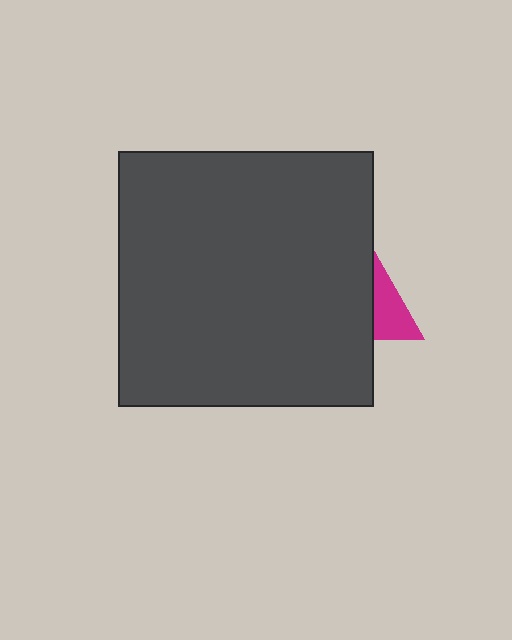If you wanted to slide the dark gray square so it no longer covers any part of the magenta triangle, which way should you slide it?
Slide it left — that is the most direct way to separate the two shapes.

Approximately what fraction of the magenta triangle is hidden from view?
Roughly 66% of the magenta triangle is hidden behind the dark gray square.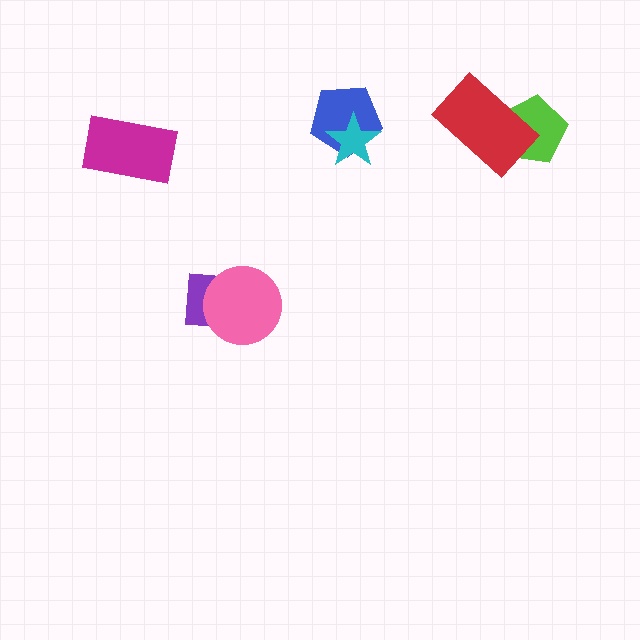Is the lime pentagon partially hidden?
Yes, it is partially covered by another shape.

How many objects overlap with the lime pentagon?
1 object overlaps with the lime pentagon.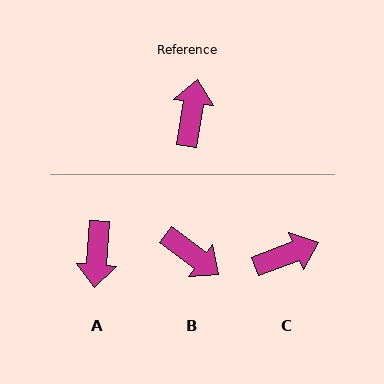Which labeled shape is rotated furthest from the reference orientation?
A, about 175 degrees away.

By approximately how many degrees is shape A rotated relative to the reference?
Approximately 175 degrees clockwise.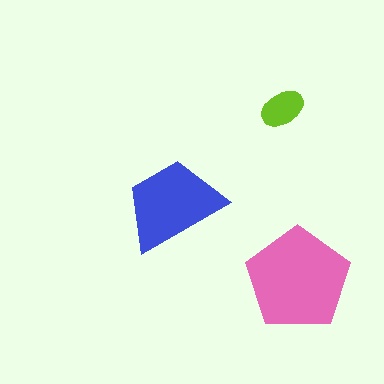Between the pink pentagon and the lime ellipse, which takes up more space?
The pink pentagon.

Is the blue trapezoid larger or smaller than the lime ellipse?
Larger.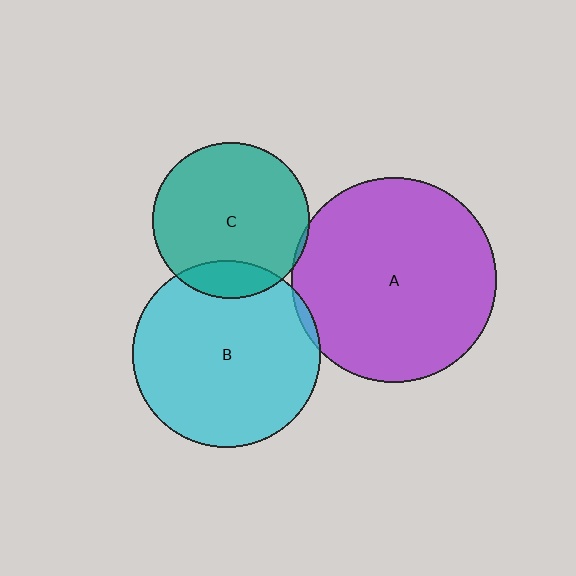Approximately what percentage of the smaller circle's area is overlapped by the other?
Approximately 5%.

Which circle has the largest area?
Circle A (purple).